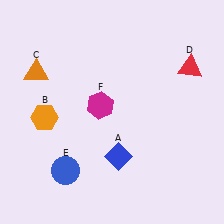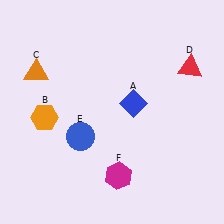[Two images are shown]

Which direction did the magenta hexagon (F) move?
The magenta hexagon (F) moved down.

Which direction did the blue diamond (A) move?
The blue diamond (A) moved up.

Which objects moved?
The objects that moved are: the blue diamond (A), the blue circle (E), the magenta hexagon (F).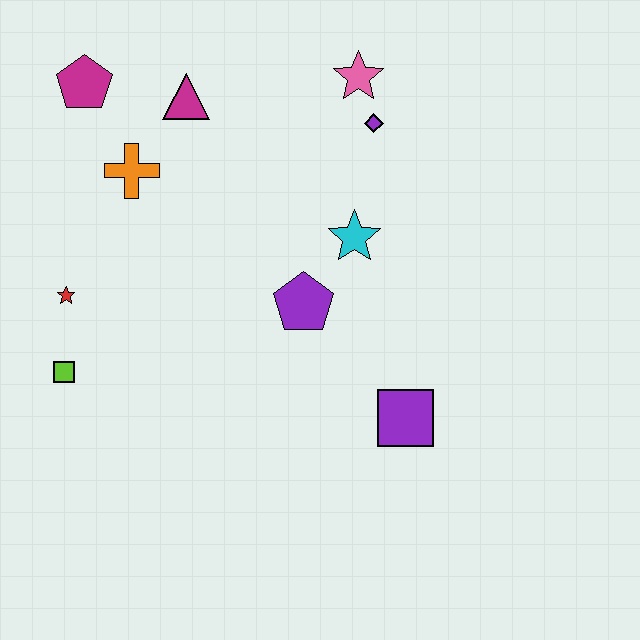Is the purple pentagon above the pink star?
No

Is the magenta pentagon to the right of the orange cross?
No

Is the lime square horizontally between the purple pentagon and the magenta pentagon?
No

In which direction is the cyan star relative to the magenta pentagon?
The cyan star is to the right of the magenta pentagon.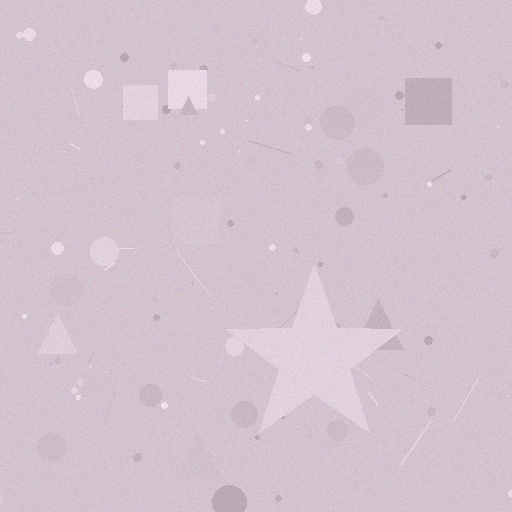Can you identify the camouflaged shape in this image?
The camouflaged shape is a star.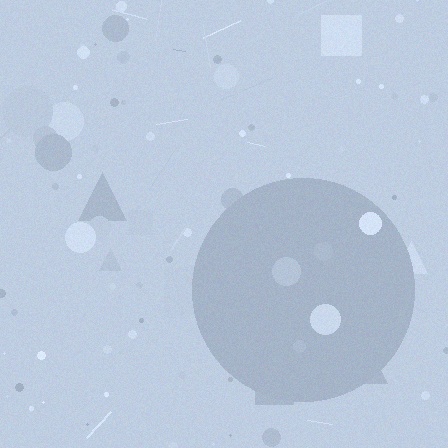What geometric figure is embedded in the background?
A circle is embedded in the background.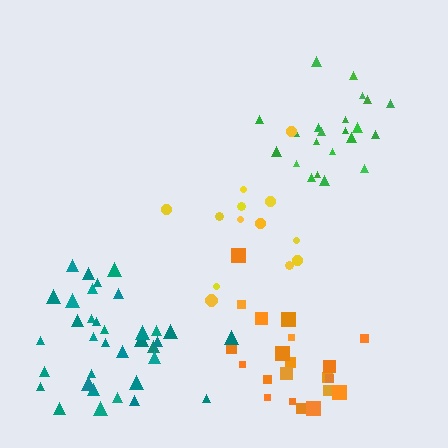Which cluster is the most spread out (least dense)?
Yellow.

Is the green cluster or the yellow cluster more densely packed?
Green.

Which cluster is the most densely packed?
Green.